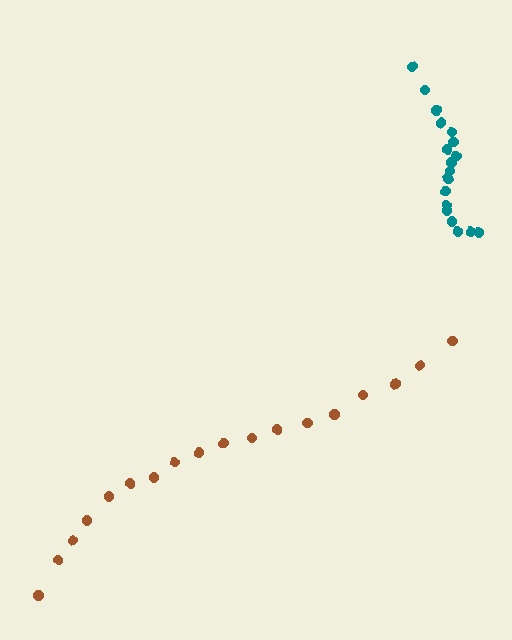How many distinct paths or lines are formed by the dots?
There are 2 distinct paths.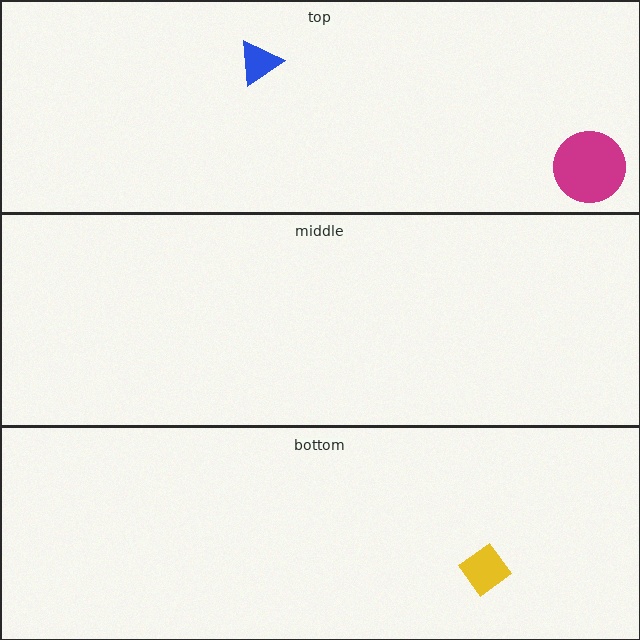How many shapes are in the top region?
2.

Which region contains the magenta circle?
The top region.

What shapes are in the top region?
The magenta circle, the blue triangle.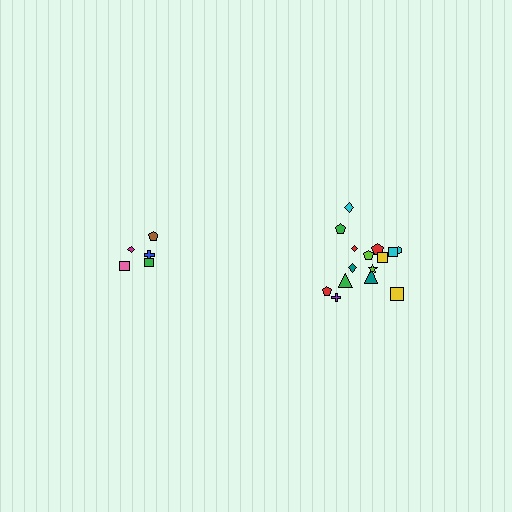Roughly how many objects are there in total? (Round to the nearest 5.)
Roughly 20 objects in total.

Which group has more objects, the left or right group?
The right group.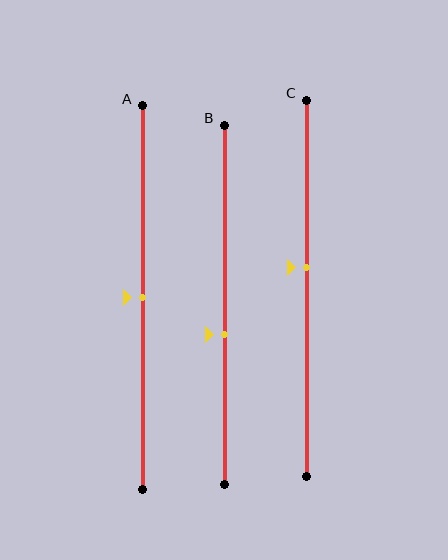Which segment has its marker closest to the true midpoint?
Segment A has its marker closest to the true midpoint.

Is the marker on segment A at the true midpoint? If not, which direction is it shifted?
Yes, the marker on segment A is at the true midpoint.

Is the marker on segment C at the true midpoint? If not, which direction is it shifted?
No, the marker on segment C is shifted upward by about 6% of the segment length.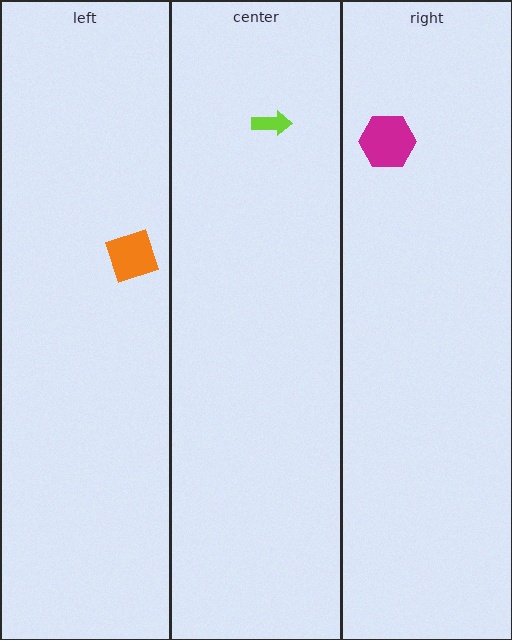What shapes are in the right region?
The magenta hexagon.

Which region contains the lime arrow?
The center region.